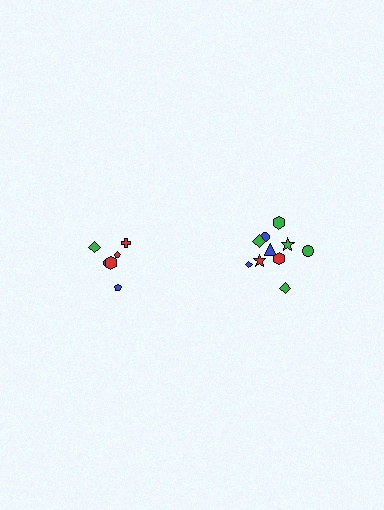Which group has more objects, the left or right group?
The right group.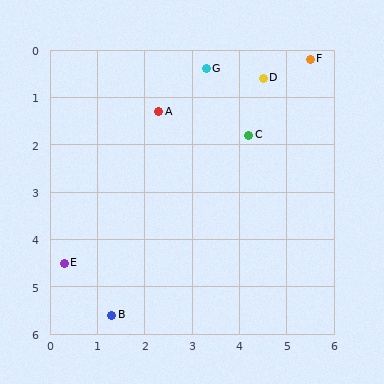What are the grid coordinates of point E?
Point E is at approximately (0.3, 4.5).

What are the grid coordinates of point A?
Point A is at approximately (2.3, 1.3).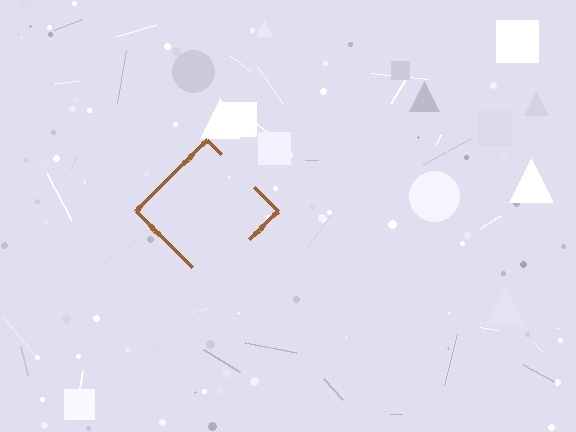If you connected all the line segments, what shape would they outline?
They would outline a diamond.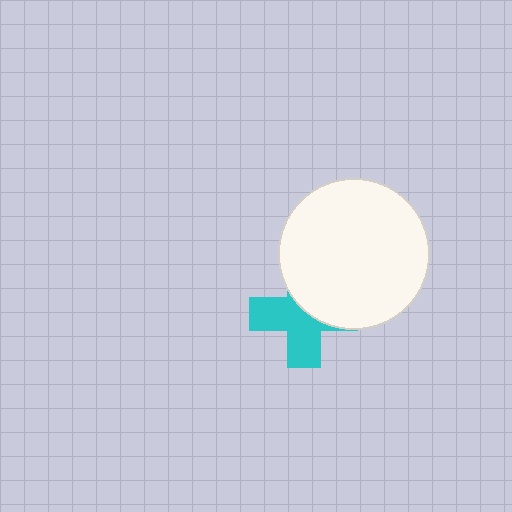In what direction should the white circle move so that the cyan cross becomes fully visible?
The white circle should move toward the upper-right. That is the shortest direction to clear the overlap and leave the cyan cross fully visible.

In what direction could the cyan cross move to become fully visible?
The cyan cross could move toward the lower-left. That would shift it out from behind the white circle entirely.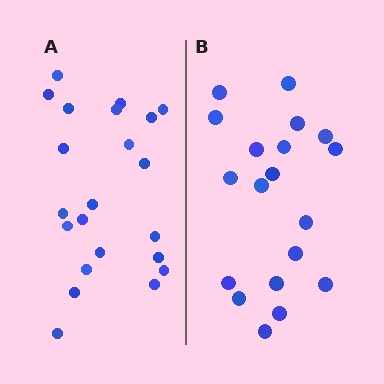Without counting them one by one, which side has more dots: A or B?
Region A (the left region) has more dots.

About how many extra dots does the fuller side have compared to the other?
Region A has just a few more — roughly 2 or 3 more dots than region B.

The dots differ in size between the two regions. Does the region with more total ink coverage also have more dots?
No. Region B has more total ink coverage because its dots are larger, but region A actually contains more individual dots. Total area can be misleading — the number of items is what matters here.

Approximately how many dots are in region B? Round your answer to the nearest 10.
About 20 dots. (The exact count is 19, which rounds to 20.)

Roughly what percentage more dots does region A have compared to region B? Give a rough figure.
About 15% more.